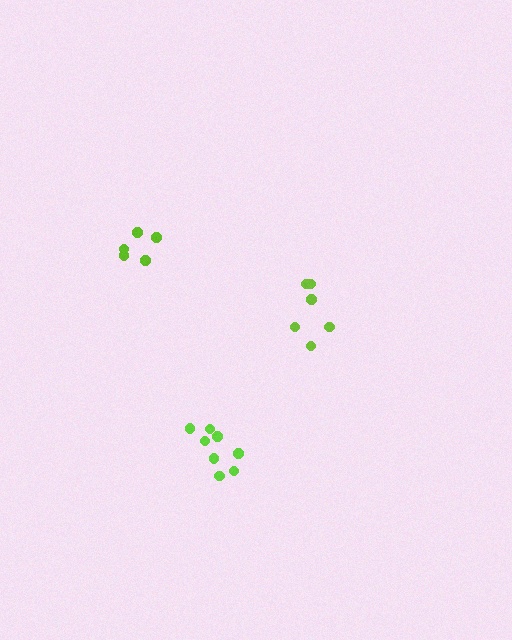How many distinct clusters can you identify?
There are 3 distinct clusters.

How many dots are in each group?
Group 1: 8 dots, Group 2: 6 dots, Group 3: 5 dots (19 total).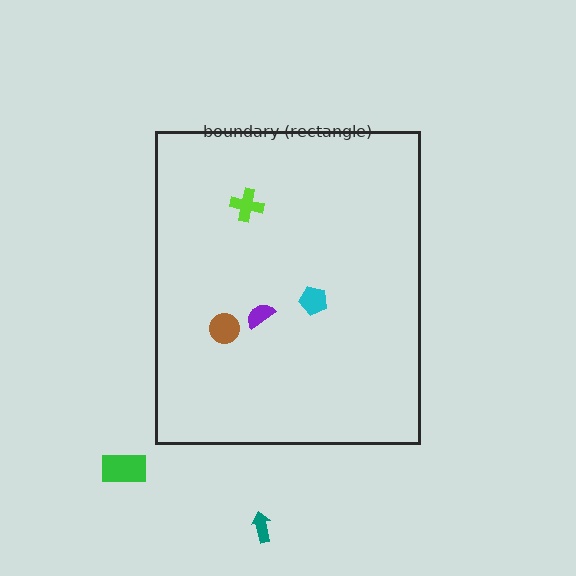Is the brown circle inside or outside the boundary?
Inside.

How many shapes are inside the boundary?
4 inside, 2 outside.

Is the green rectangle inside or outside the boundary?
Outside.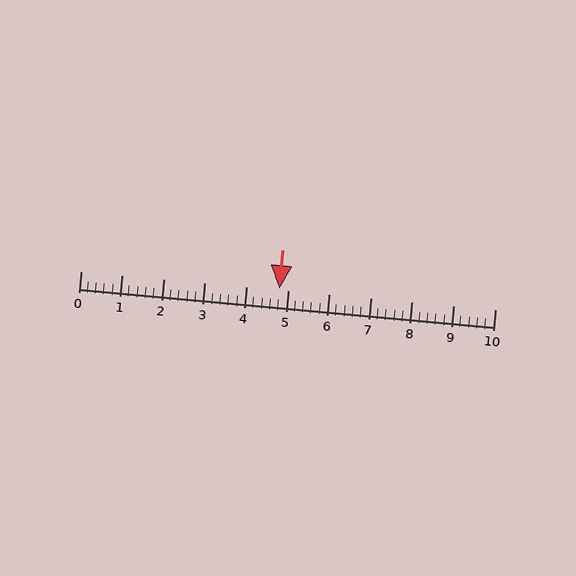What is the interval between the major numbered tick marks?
The major tick marks are spaced 1 units apart.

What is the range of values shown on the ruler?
The ruler shows values from 0 to 10.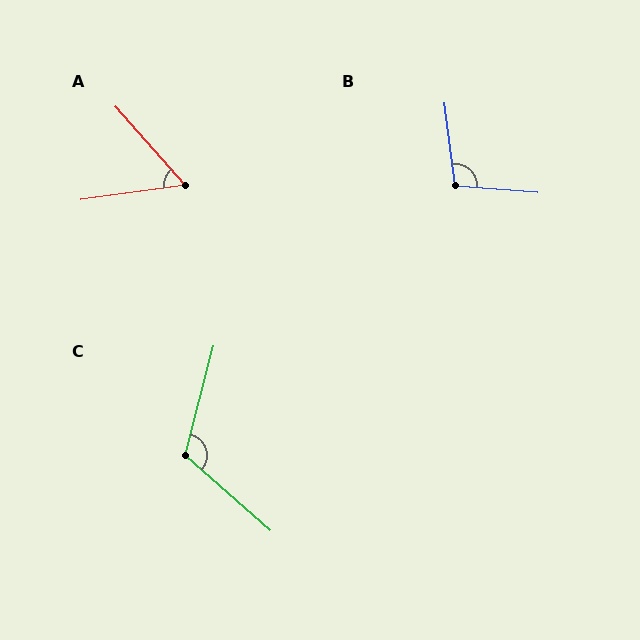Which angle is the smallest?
A, at approximately 57 degrees.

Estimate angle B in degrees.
Approximately 102 degrees.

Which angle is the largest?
C, at approximately 117 degrees.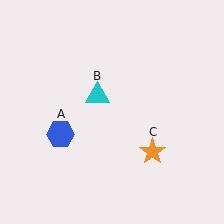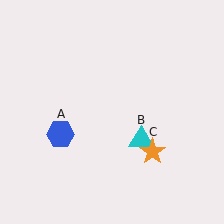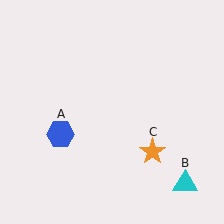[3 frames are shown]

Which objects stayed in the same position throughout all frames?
Blue hexagon (object A) and orange star (object C) remained stationary.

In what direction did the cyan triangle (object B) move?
The cyan triangle (object B) moved down and to the right.